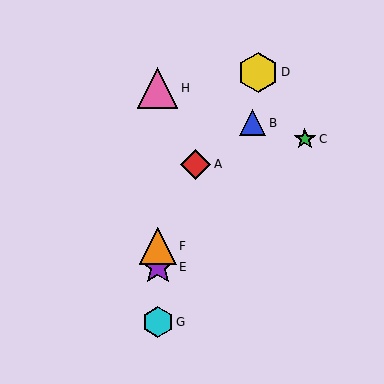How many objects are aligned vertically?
4 objects (E, F, G, H) are aligned vertically.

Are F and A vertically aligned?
No, F is at x≈158 and A is at x≈196.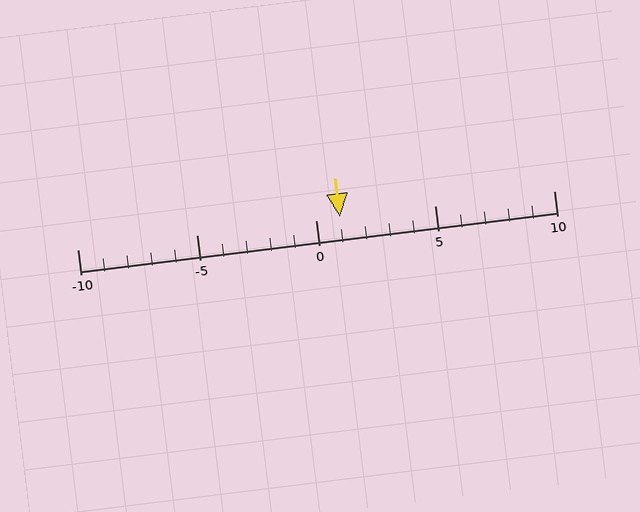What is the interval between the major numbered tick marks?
The major tick marks are spaced 5 units apart.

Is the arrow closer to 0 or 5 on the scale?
The arrow is closer to 0.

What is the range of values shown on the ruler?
The ruler shows values from -10 to 10.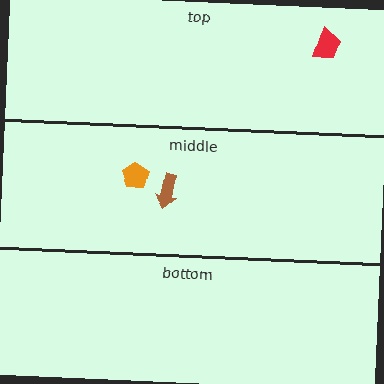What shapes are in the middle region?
The brown arrow, the orange pentagon.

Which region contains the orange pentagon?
The middle region.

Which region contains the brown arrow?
The middle region.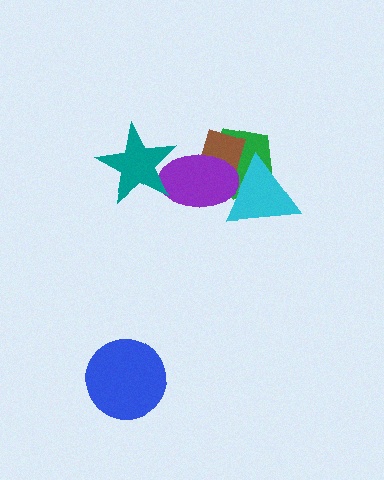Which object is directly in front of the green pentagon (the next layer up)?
The brown diamond is directly in front of the green pentagon.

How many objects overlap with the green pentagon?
3 objects overlap with the green pentagon.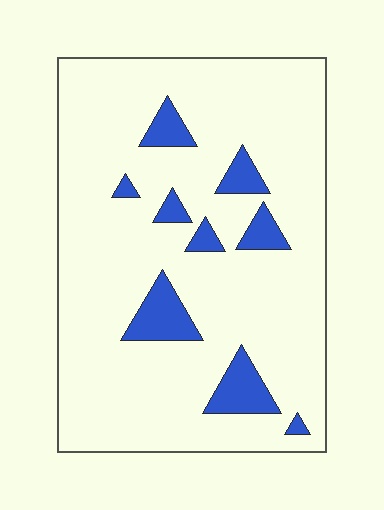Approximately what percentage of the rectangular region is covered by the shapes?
Approximately 10%.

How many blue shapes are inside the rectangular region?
9.